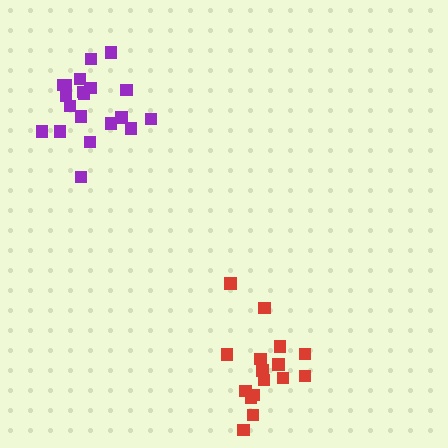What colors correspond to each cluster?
The clusters are colored: red, purple.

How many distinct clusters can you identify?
There are 2 distinct clusters.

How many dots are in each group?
Group 1: 16 dots, Group 2: 20 dots (36 total).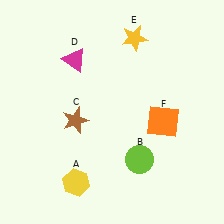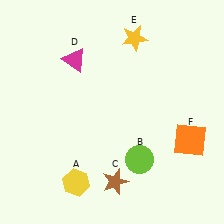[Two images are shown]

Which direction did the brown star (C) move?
The brown star (C) moved down.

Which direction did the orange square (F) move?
The orange square (F) moved right.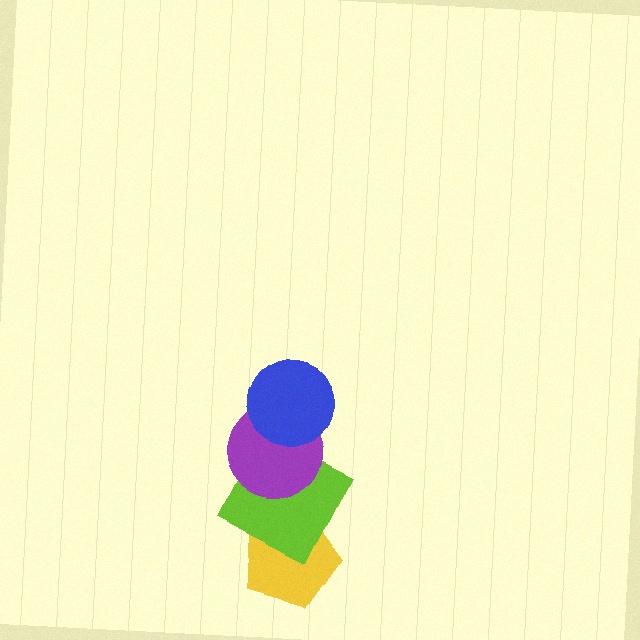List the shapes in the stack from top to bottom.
From top to bottom: the blue circle, the purple circle, the lime square, the yellow pentagon.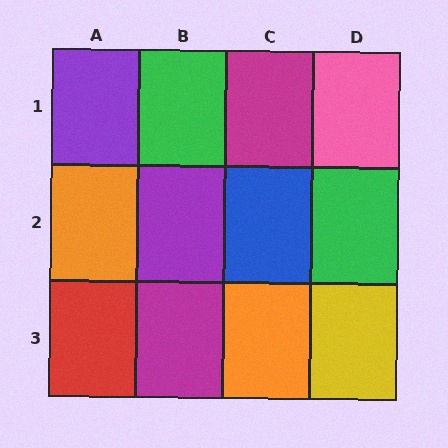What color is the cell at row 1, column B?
Green.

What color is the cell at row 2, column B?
Purple.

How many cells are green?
2 cells are green.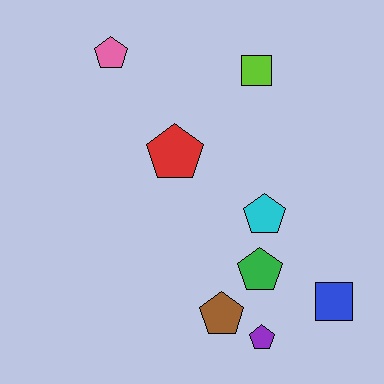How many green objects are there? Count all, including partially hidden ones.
There is 1 green object.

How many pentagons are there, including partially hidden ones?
There are 6 pentagons.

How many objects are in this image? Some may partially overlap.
There are 8 objects.